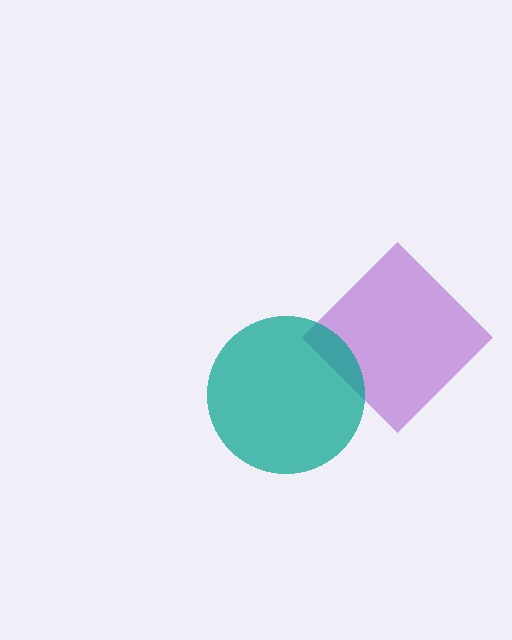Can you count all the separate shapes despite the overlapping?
Yes, there are 2 separate shapes.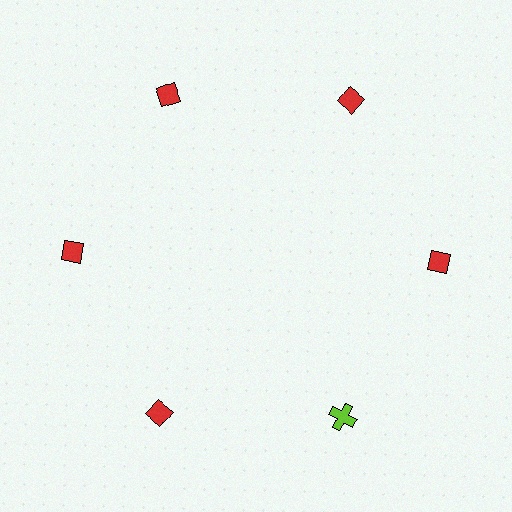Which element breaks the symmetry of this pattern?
The lime cross at roughly the 5 o'clock position breaks the symmetry. All other shapes are red diamonds.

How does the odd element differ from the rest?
It differs in both color (lime instead of red) and shape (cross instead of diamond).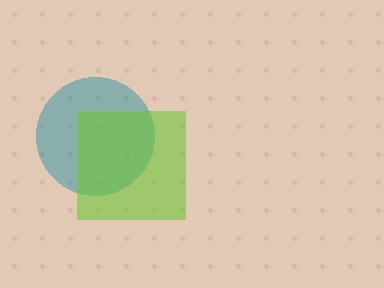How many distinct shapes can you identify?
There are 2 distinct shapes: a teal circle, a lime square.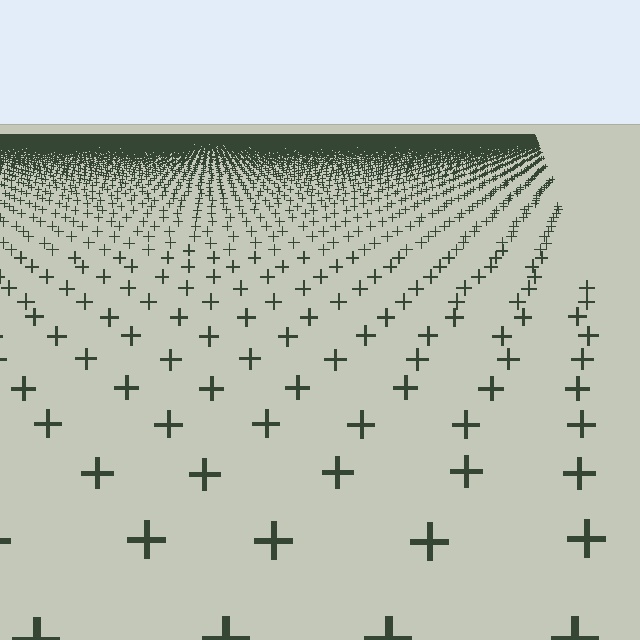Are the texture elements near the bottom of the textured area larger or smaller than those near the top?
Larger. Near the bottom, elements are closer to the viewer and appear at a bigger on-screen size.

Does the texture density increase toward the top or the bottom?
Density increases toward the top.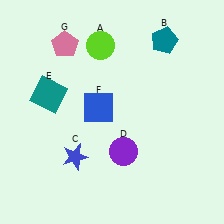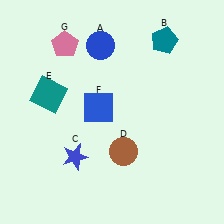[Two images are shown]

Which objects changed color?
A changed from lime to blue. D changed from purple to brown.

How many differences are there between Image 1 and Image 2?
There are 2 differences between the two images.